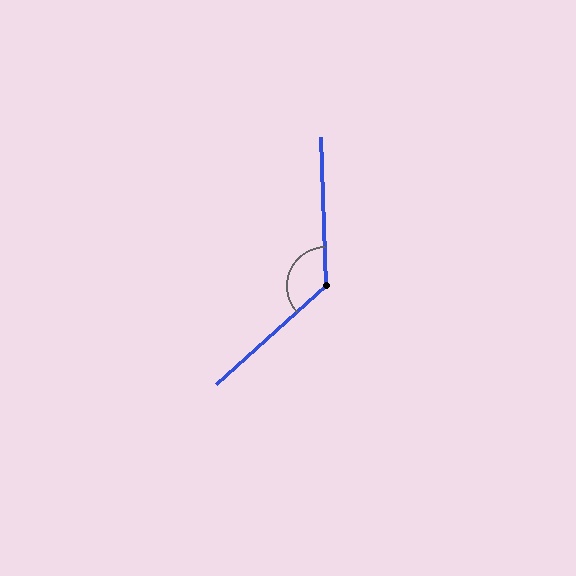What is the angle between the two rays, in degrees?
Approximately 130 degrees.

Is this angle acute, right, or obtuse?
It is obtuse.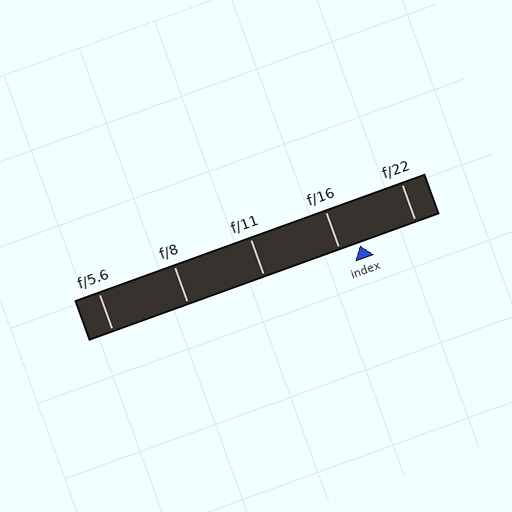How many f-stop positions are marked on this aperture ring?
There are 5 f-stop positions marked.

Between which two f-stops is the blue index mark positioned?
The index mark is between f/16 and f/22.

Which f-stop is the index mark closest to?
The index mark is closest to f/16.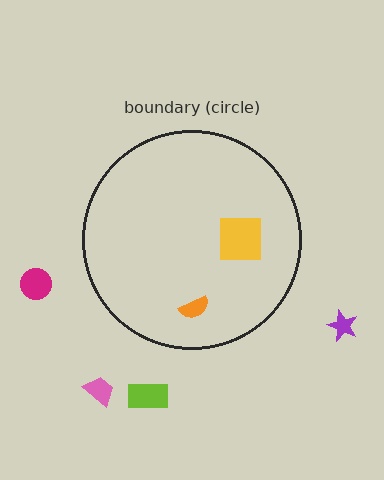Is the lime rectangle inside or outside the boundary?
Outside.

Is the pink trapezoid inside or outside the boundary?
Outside.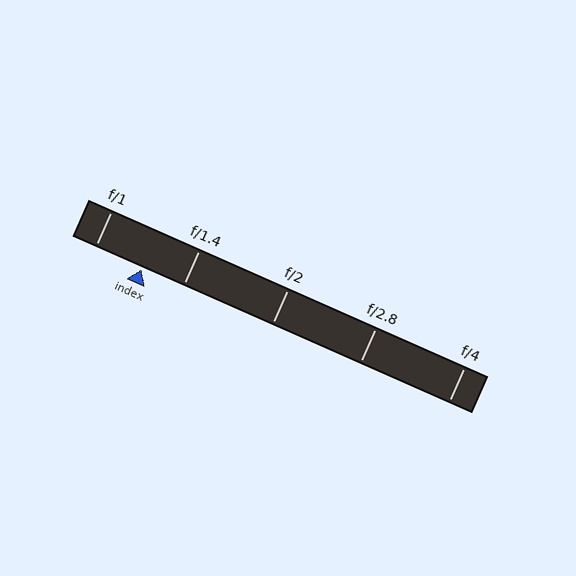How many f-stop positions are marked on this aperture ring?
There are 5 f-stop positions marked.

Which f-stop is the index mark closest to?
The index mark is closest to f/1.4.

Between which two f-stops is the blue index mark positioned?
The index mark is between f/1 and f/1.4.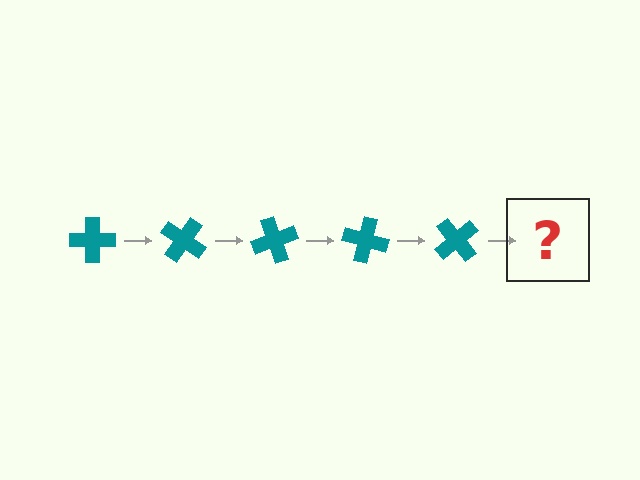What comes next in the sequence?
The next element should be a teal cross rotated 175 degrees.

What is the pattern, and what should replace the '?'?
The pattern is that the cross rotates 35 degrees each step. The '?' should be a teal cross rotated 175 degrees.